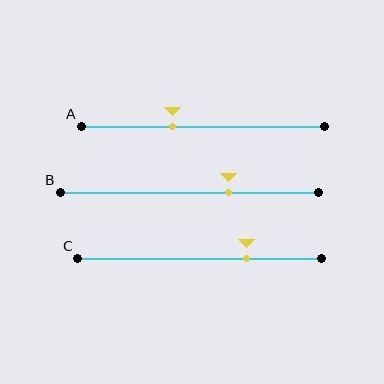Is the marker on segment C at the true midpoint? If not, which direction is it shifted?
No, the marker on segment C is shifted to the right by about 19% of the segment length.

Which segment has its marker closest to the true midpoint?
Segment A has its marker closest to the true midpoint.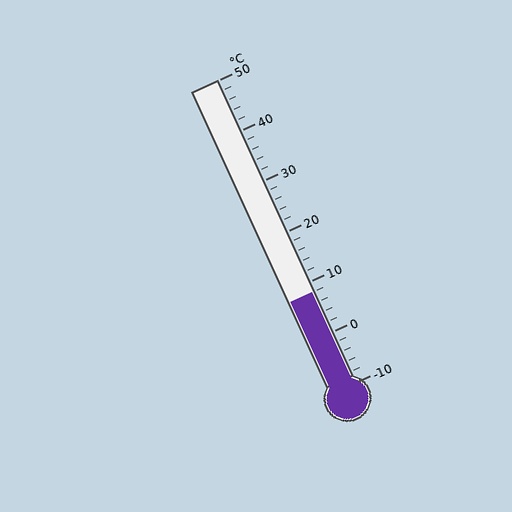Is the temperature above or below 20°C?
The temperature is below 20°C.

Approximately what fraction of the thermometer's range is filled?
The thermometer is filled to approximately 30% of its range.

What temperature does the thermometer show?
The thermometer shows approximately 8°C.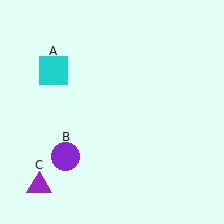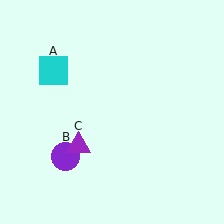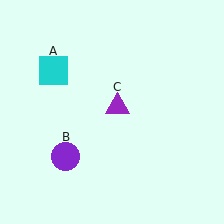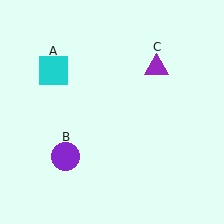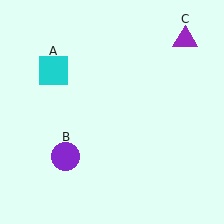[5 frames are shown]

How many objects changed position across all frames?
1 object changed position: purple triangle (object C).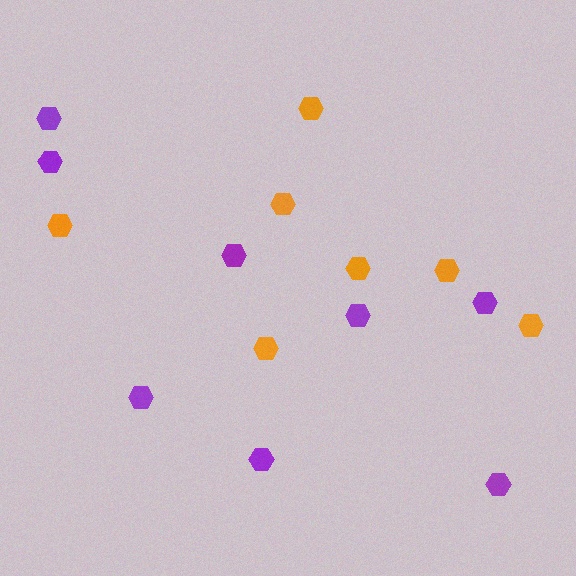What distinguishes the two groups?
There are 2 groups: one group of purple hexagons (8) and one group of orange hexagons (7).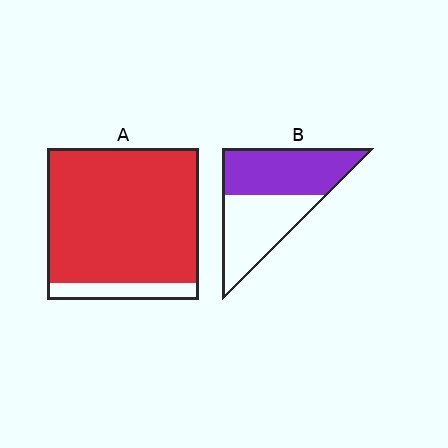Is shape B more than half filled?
Roughly half.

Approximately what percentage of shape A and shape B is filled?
A is approximately 90% and B is approximately 50%.